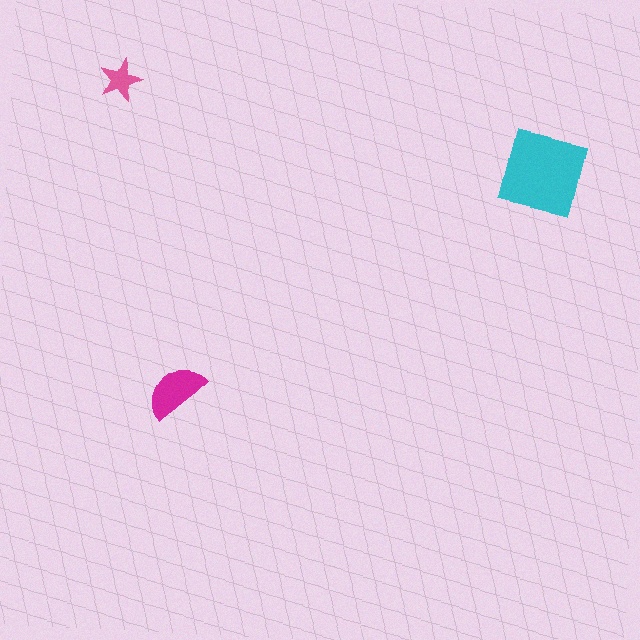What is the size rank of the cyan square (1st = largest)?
1st.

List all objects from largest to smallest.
The cyan square, the magenta semicircle, the pink star.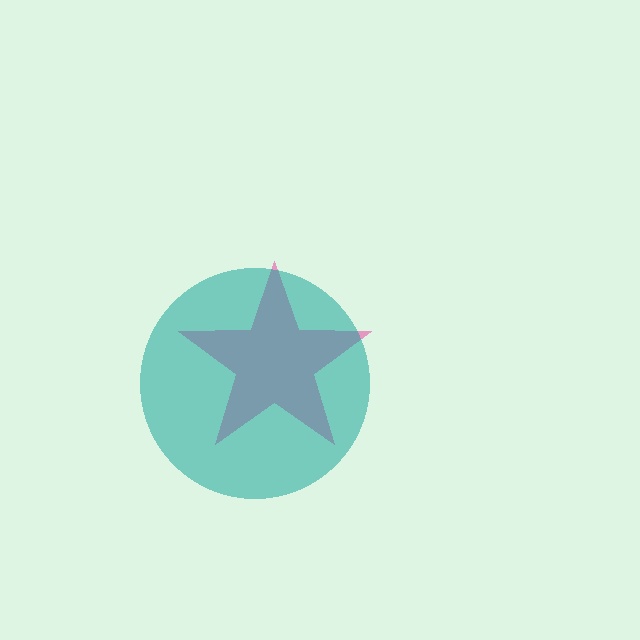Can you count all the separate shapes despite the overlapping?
Yes, there are 2 separate shapes.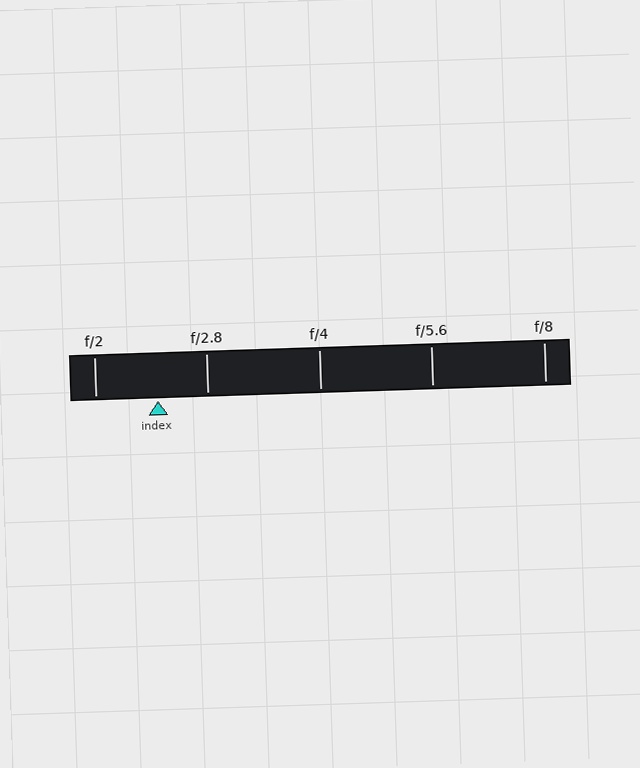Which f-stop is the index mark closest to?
The index mark is closest to f/2.8.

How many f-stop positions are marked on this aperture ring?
There are 5 f-stop positions marked.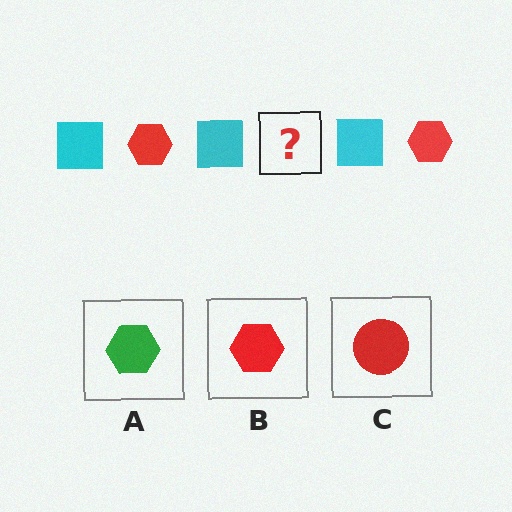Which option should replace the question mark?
Option B.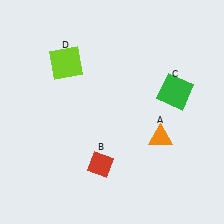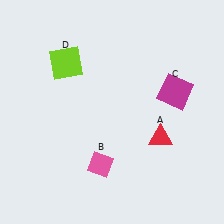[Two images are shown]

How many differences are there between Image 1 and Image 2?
There are 3 differences between the two images.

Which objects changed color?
A changed from orange to red. B changed from red to pink. C changed from green to magenta.